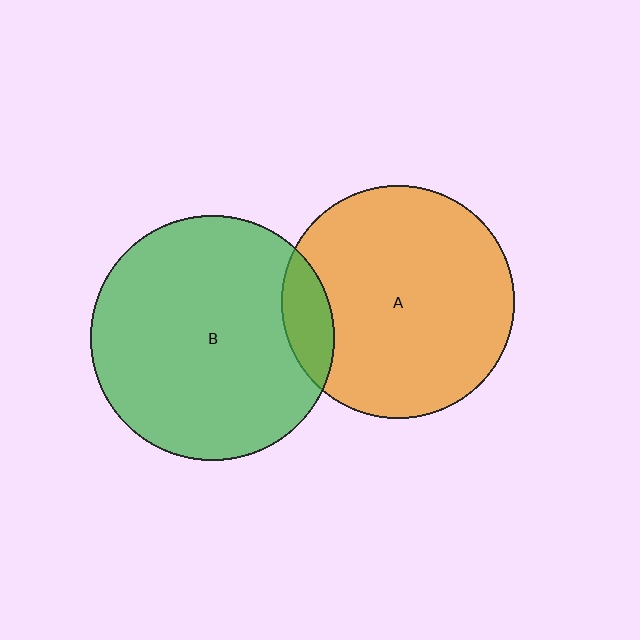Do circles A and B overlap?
Yes.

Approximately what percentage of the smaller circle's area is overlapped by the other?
Approximately 10%.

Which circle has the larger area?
Circle B (green).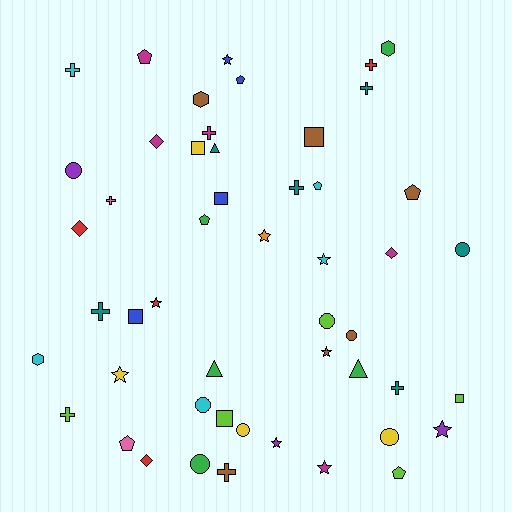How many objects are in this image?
There are 50 objects.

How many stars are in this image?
There are 9 stars.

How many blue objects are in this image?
There are 4 blue objects.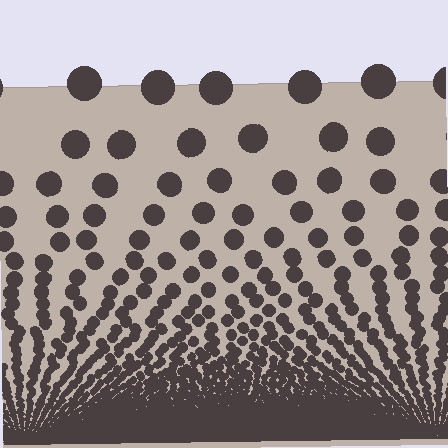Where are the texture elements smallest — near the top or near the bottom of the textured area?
Near the bottom.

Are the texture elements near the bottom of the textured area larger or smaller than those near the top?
Smaller. The gradient is inverted — elements near the bottom are smaller and denser.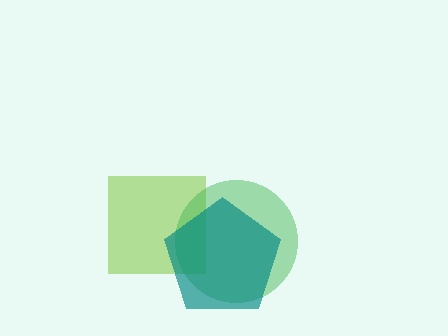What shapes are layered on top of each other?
The layered shapes are: a lime square, a green circle, a teal pentagon.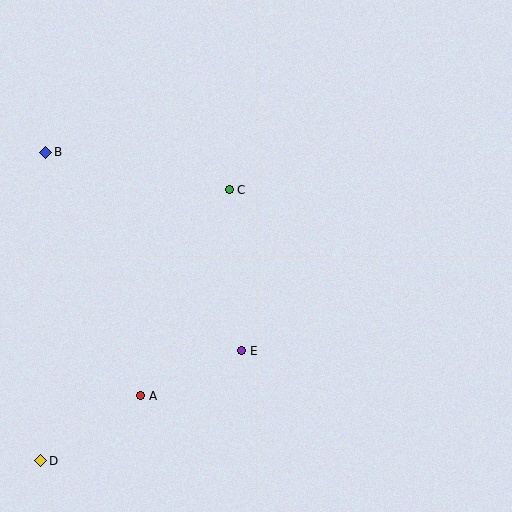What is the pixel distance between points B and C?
The distance between B and C is 187 pixels.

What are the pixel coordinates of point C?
Point C is at (229, 190).